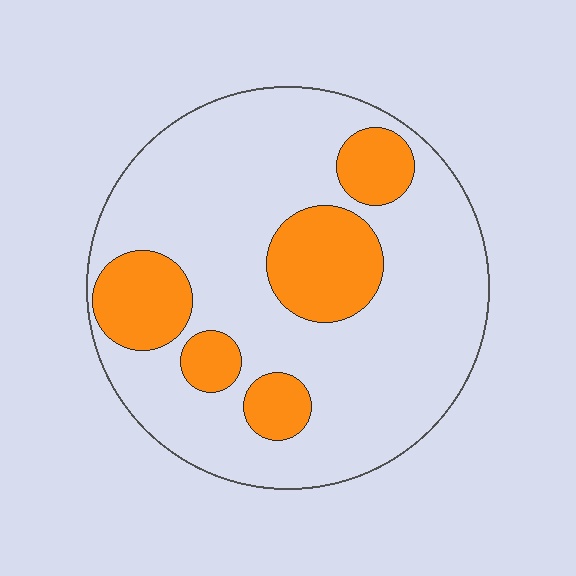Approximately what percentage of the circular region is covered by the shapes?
Approximately 25%.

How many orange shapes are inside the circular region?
5.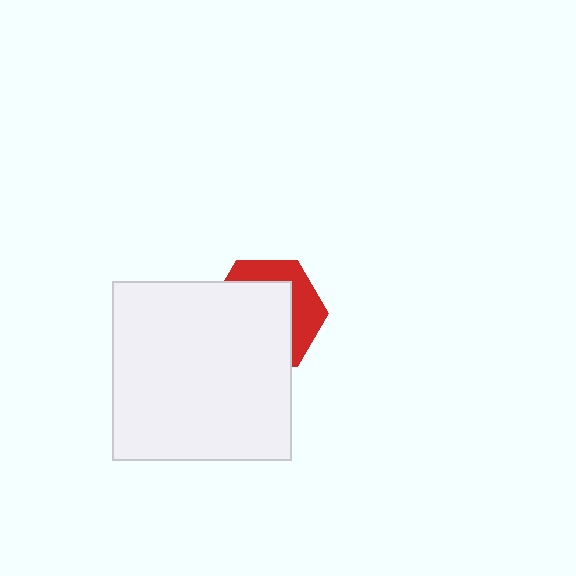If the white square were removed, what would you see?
You would see the complete red hexagon.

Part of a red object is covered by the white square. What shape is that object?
It is a hexagon.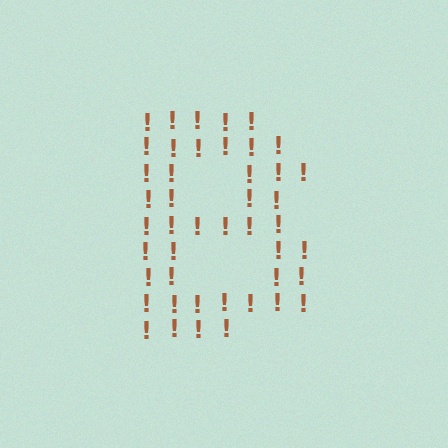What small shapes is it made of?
It is made of small exclamation marks.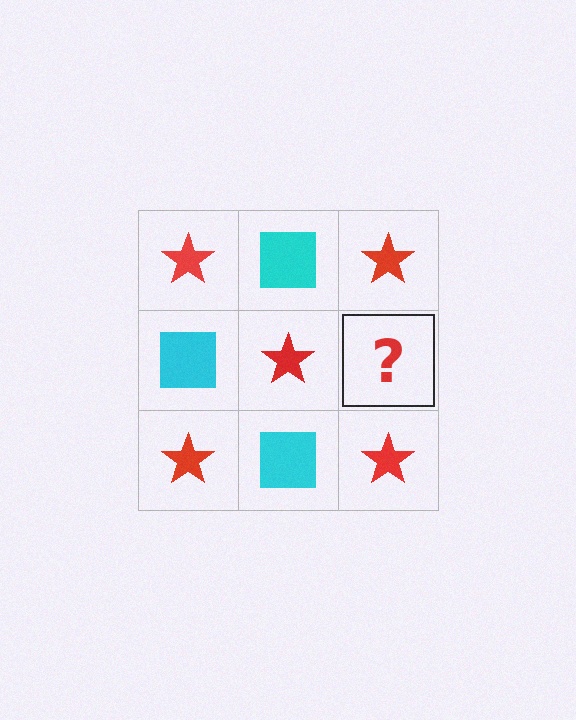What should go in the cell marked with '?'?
The missing cell should contain a cyan square.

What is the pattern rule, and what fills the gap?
The rule is that it alternates red star and cyan square in a checkerboard pattern. The gap should be filled with a cyan square.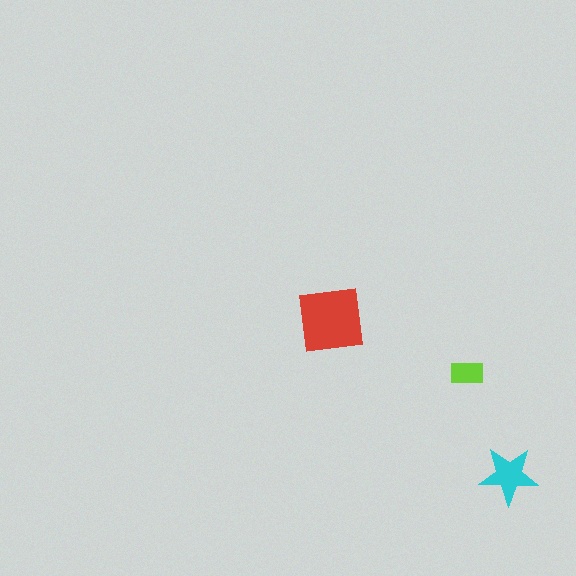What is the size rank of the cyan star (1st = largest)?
2nd.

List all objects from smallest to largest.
The lime rectangle, the cyan star, the red square.